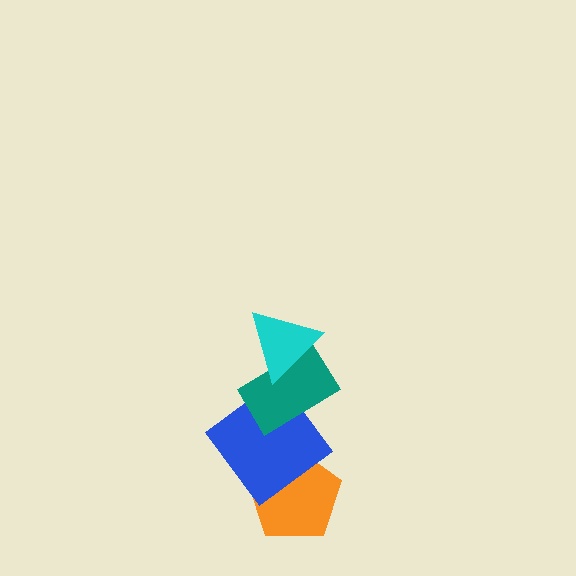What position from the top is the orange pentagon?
The orange pentagon is 4th from the top.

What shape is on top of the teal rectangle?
The cyan triangle is on top of the teal rectangle.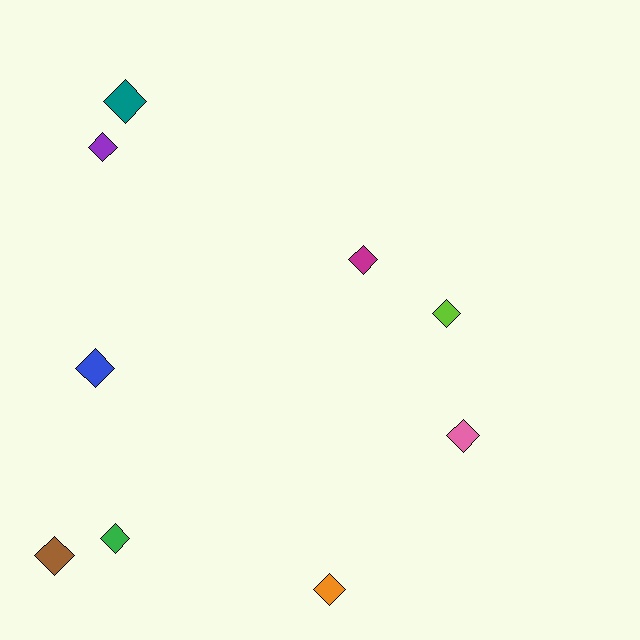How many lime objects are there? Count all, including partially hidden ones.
There is 1 lime object.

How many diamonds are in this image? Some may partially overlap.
There are 9 diamonds.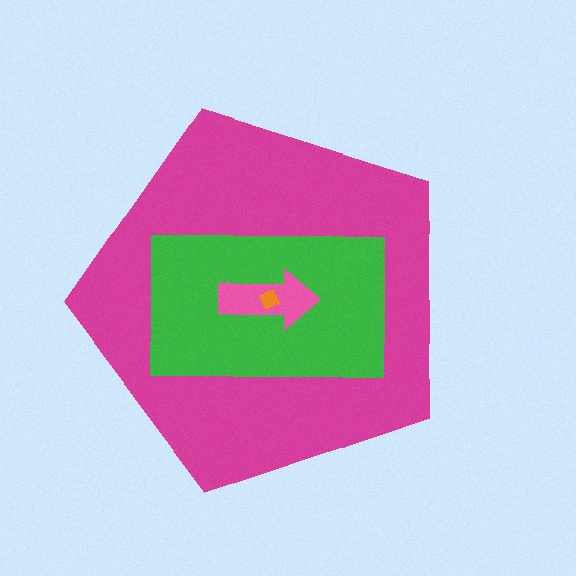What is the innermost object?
The orange diamond.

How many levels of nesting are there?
4.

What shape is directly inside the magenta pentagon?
The green rectangle.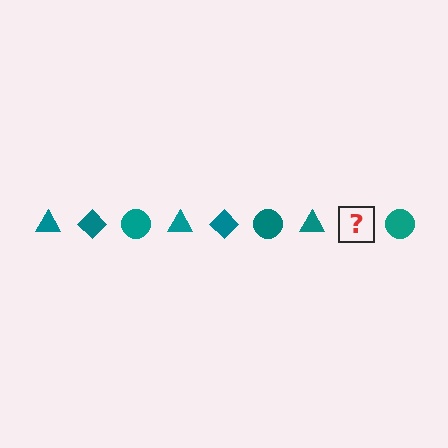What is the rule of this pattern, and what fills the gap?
The rule is that the pattern cycles through triangle, diamond, circle shapes in teal. The gap should be filled with a teal diamond.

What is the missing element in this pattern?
The missing element is a teal diamond.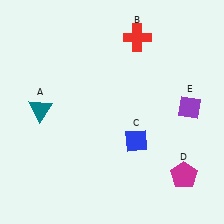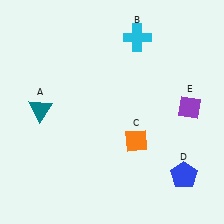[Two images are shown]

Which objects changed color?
B changed from red to cyan. C changed from blue to orange. D changed from magenta to blue.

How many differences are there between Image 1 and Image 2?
There are 3 differences between the two images.